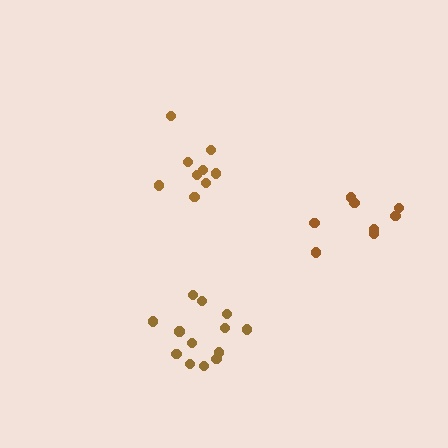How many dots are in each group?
Group 1: 9 dots, Group 2: 8 dots, Group 3: 13 dots (30 total).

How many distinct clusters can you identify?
There are 3 distinct clusters.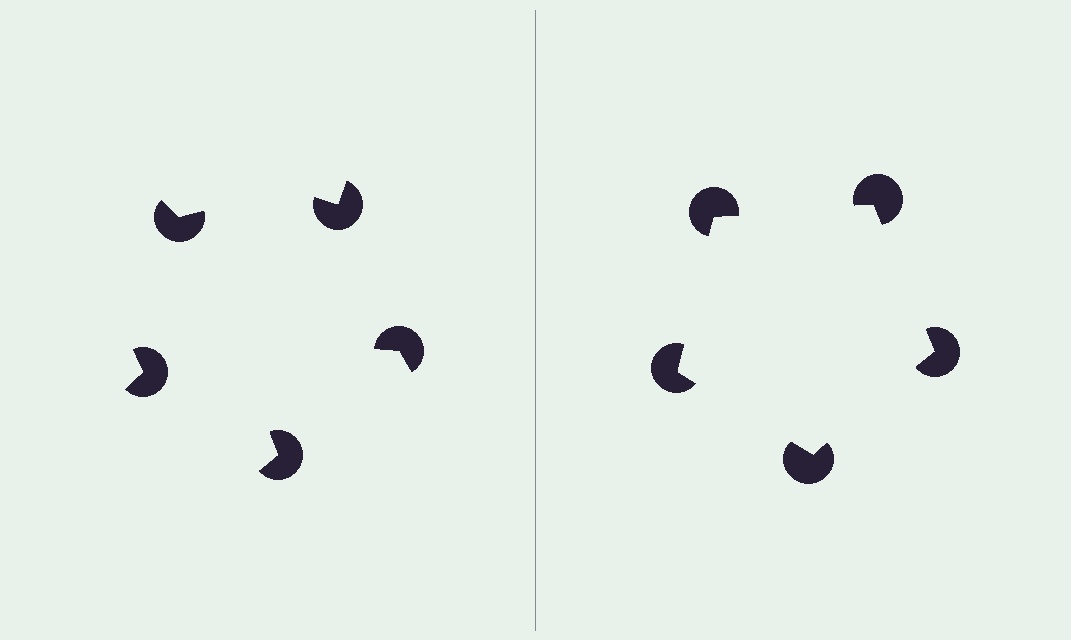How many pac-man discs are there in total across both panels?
10 — 5 on each side.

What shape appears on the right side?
An illusory pentagon.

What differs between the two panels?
The pac-man discs are positioned identically on both sides; only the wedge orientations differ. On the right they align to a pentagon; on the left they are misaligned.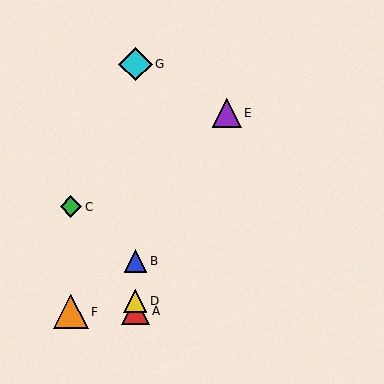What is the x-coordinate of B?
Object B is at x≈135.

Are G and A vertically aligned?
Yes, both are at x≈135.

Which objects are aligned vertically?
Objects A, B, D, G are aligned vertically.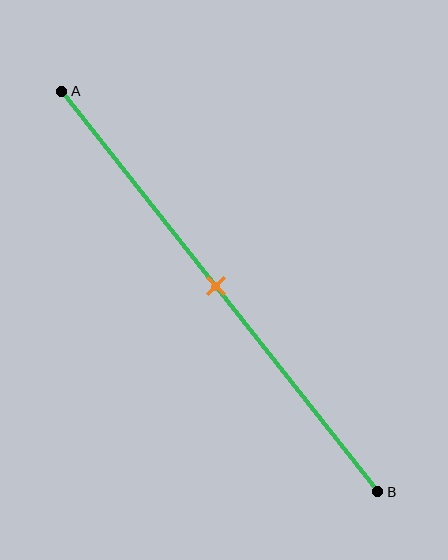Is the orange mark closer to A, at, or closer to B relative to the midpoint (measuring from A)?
The orange mark is approximately at the midpoint of segment AB.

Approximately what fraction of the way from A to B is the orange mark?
The orange mark is approximately 50% of the way from A to B.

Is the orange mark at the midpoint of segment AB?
Yes, the mark is approximately at the midpoint.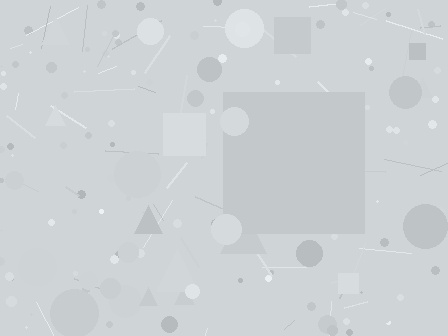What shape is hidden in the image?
A square is hidden in the image.